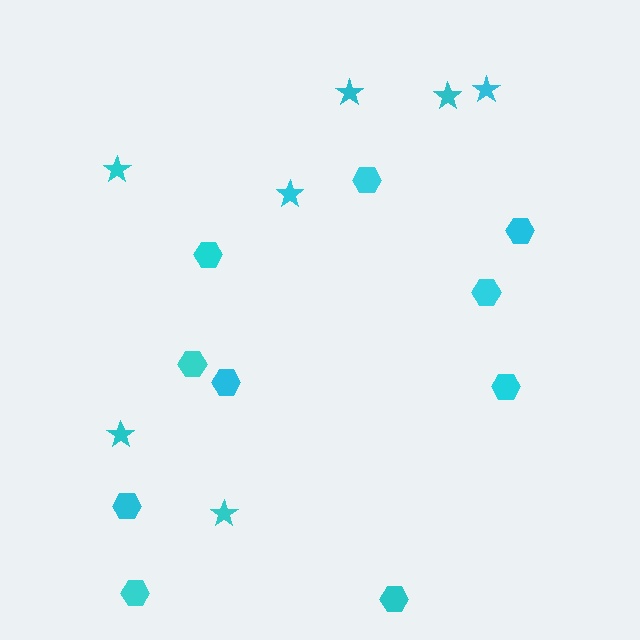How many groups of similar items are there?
There are 2 groups: one group of stars (7) and one group of hexagons (10).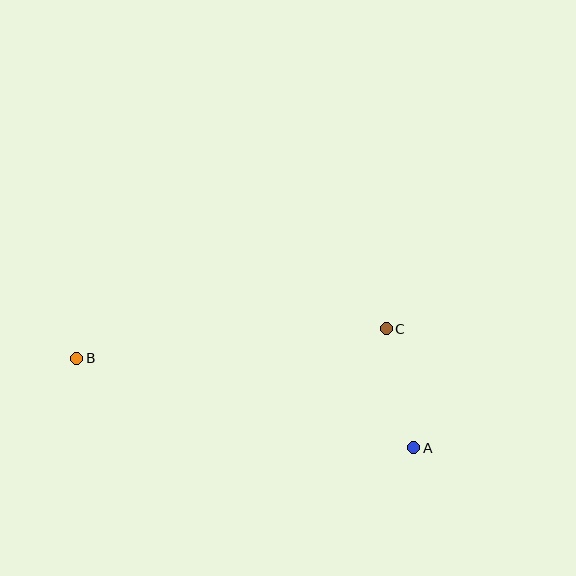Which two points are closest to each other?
Points A and C are closest to each other.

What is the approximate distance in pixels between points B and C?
The distance between B and C is approximately 311 pixels.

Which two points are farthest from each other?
Points A and B are farthest from each other.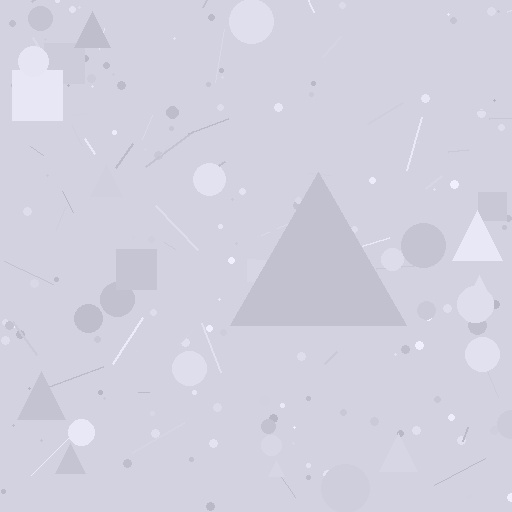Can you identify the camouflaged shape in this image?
The camouflaged shape is a triangle.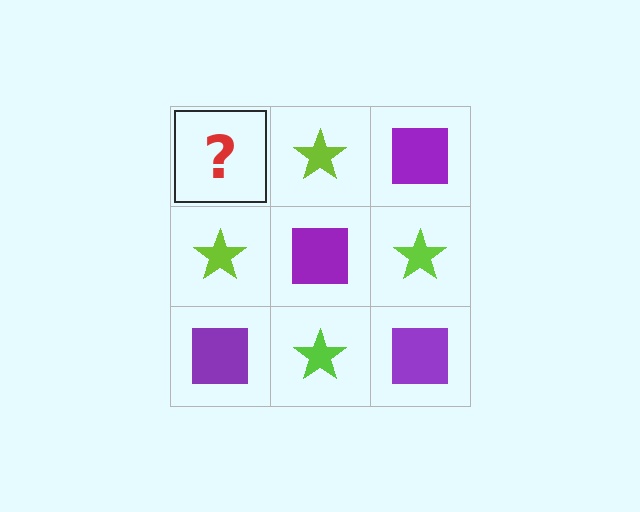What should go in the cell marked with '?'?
The missing cell should contain a purple square.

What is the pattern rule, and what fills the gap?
The rule is that it alternates purple square and lime star in a checkerboard pattern. The gap should be filled with a purple square.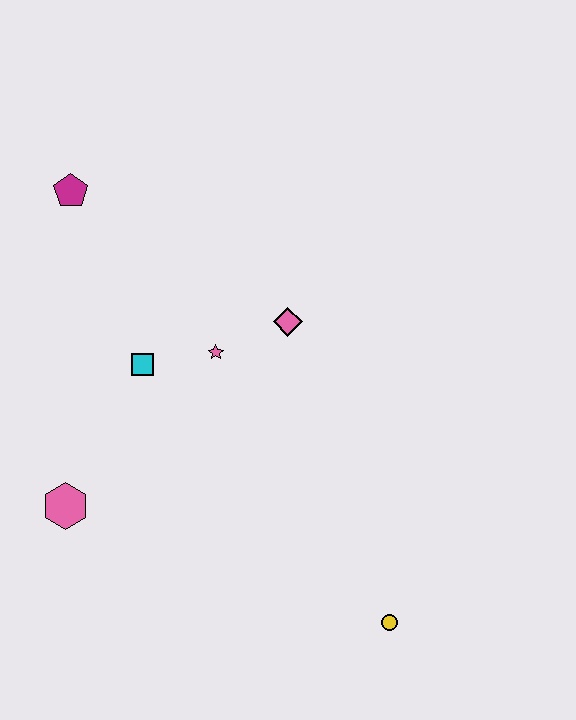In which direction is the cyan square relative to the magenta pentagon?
The cyan square is below the magenta pentagon.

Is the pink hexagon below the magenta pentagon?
Yes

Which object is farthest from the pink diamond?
The yellow circle is farthest from the pink diamond.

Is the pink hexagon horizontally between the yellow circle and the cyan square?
No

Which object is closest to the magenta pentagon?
The cyan square is closest to the magenta pentagon.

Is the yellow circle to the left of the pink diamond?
No